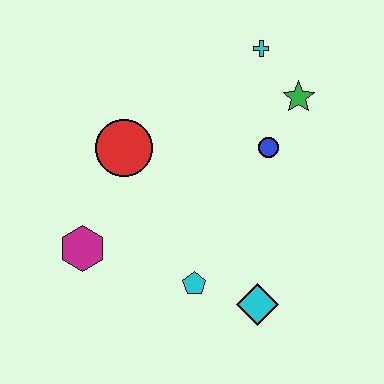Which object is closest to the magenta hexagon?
The red circle is closest to the magenta hexagon.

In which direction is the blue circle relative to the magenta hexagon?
The blue circle is to the right of the magenta hexagon.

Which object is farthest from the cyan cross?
The magenta hexagon is farthest from the cyan cross.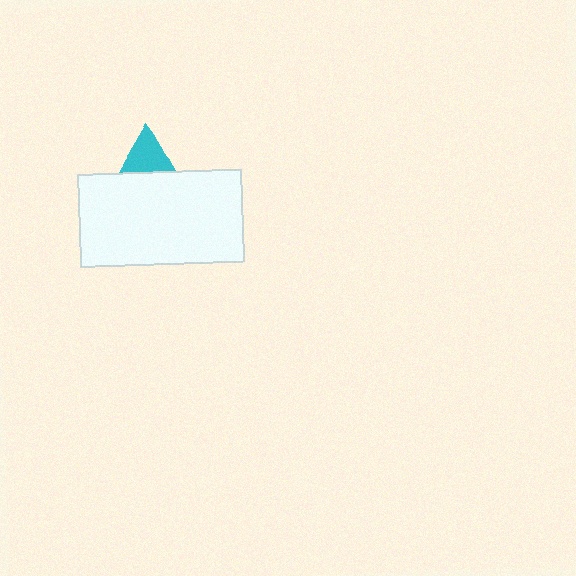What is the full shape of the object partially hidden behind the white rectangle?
The partially hidden object is a cyan triangle.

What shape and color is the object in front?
The object in front is a white rectangle.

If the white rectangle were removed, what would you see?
You would see the complete cyan triangle.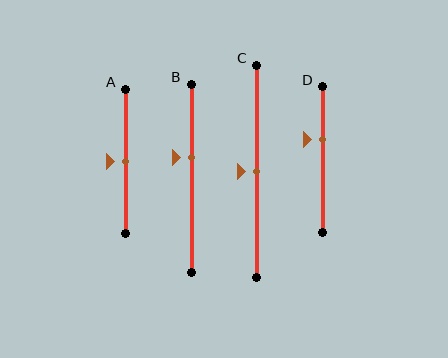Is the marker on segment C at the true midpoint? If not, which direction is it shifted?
Yes, the marker on segment C is at the true midpoint.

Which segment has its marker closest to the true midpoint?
Segment A has its marker closest to the true midpoint.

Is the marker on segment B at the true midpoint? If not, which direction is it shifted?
No, the marker on segment B is shifted upward by about 11% of the segment length.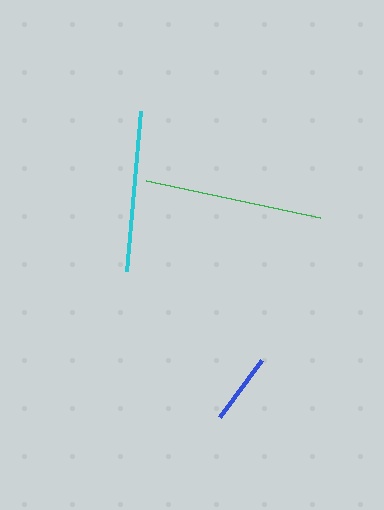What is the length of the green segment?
The green segment is approximately 178 pixels long.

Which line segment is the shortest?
The blue line is the shortest at approximately 71 pixels.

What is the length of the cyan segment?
The cyan segment is approximately 161 pixels long.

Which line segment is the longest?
The green line is the longest at approximately 178 pixels.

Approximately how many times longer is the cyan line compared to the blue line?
The cyan line is approximately 2.3 times the length of the blue line.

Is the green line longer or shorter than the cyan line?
The green line is longer than the cyan line.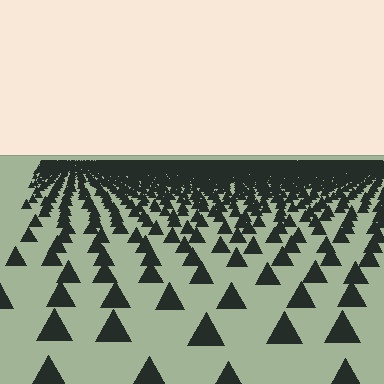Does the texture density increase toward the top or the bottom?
Density increases toward the top.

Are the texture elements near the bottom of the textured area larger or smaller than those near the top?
Larger. Near the bottom, elements are closer to the viewer and appear at a bigger on-screen size.